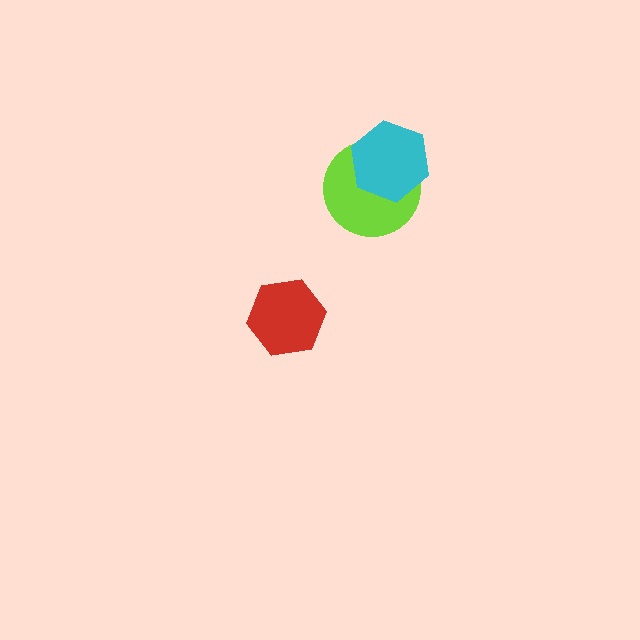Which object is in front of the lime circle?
The cyan hexagon is in front of the lime circle.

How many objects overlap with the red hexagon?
0 objects overlap with the red hexagon.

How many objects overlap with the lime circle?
1 object overlaps with the lime circle.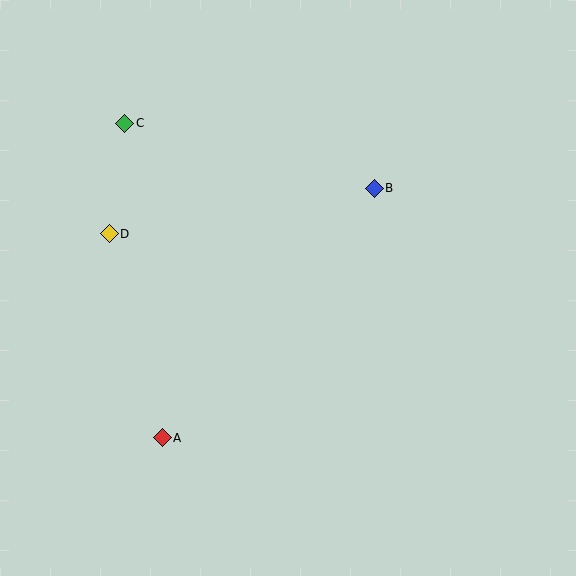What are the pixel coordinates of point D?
Point D is at (109, 234).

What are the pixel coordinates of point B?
Point B is at (374, 188).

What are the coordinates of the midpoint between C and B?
The midpoint between C and B is at (249, 156).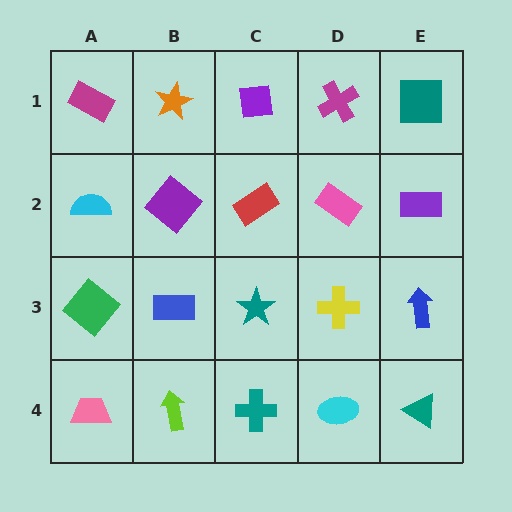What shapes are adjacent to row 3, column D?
A pink rectangle (row 2, column D), a cyan ellipse (row 4, column D), a teal star (row 3, column C), a blue arrow (row 3, column E).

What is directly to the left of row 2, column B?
A cyan semicircle.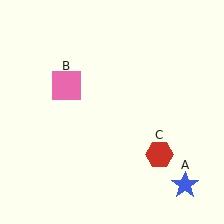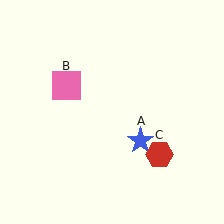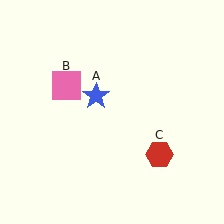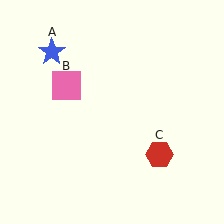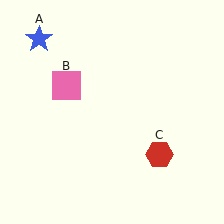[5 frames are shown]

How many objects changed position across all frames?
1 object changed position: blue star (object A).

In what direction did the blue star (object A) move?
The blue star (object A) moved up and to the left.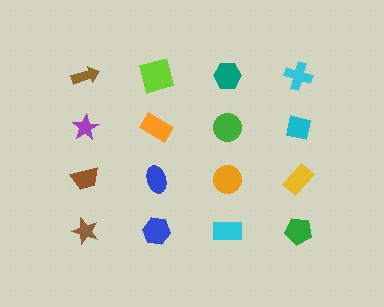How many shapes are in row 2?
4 shapes.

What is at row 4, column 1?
A brown star.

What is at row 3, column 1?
A brown trapezoid.